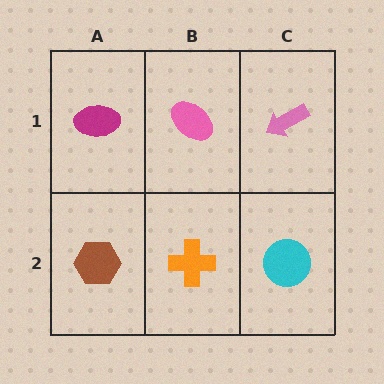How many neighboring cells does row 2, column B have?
3.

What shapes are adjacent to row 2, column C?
A pink arrow (row 1, column C), an orange cross (row 2, column B).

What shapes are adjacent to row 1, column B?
An orange cross (row 2, column B), a magenta ellipse (row 1, column A), a pink arrow (row 1, column C).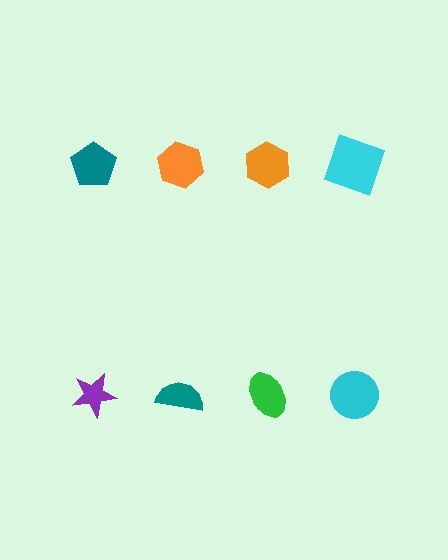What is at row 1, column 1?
A teal pentagon.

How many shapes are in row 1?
4 shapes.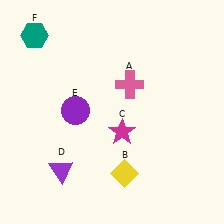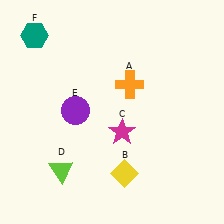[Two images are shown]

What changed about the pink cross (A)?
In Image 1, A is pink. In Image 2, it changed to orange.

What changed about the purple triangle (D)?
In Image 1, D is purple. In Image 2, it changed to lime.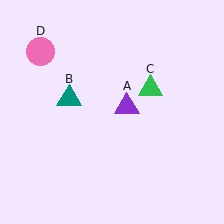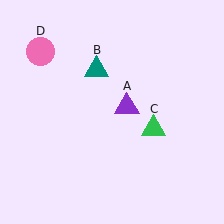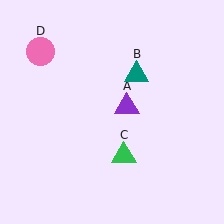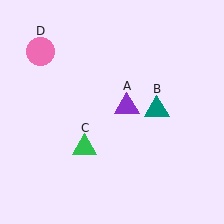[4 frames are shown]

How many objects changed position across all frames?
2 objects changed position: teal triangle (object B), green triangle (object C).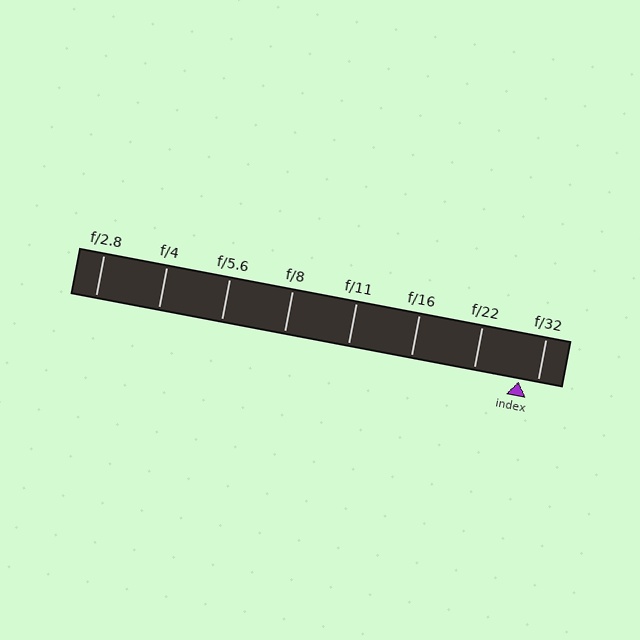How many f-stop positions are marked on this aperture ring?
There are 8 f-stop positions marked.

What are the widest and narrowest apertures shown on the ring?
The widest aperture shown is f/2.8 and the narrowest is f/32.